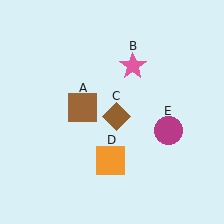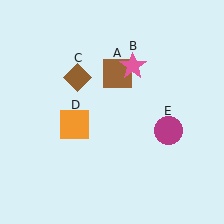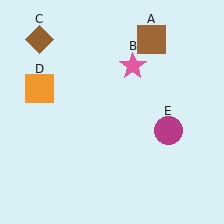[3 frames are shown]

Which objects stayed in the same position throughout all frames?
Pink star (object B) and magenta circle (object E) remained stationary.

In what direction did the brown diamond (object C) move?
The brown diamond (object C) moved up and to the left.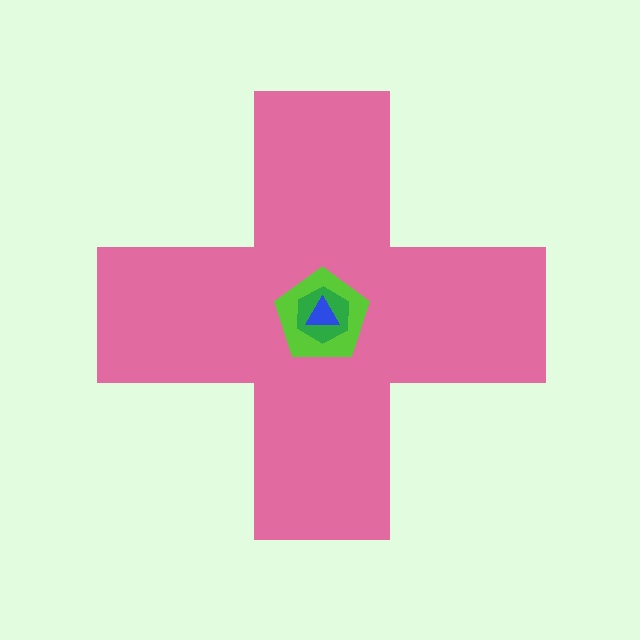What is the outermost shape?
The pink cross.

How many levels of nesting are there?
4.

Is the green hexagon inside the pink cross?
Yes.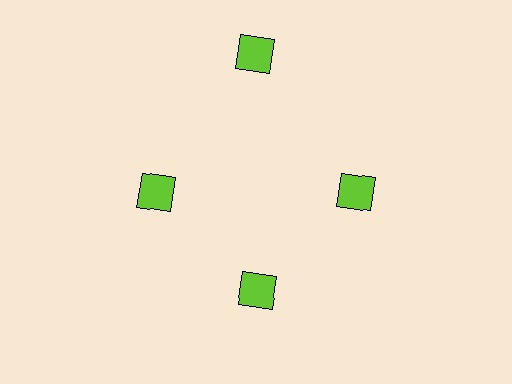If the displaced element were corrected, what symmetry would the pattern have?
It would have 4-fold rotational symmetry — the pattern would map onto itself every 90 degrees.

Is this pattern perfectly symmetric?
No. The 4 lime diamonds are arranged in a ring, but one element near the 12 o'clock position is pushed outward from the center, breaking the 4-fold rotational symmetry.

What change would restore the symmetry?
The symmetry would be restored by moving it inward, back onto the ring so that all 4 diamonds sit at equal angles and equal distance from the center.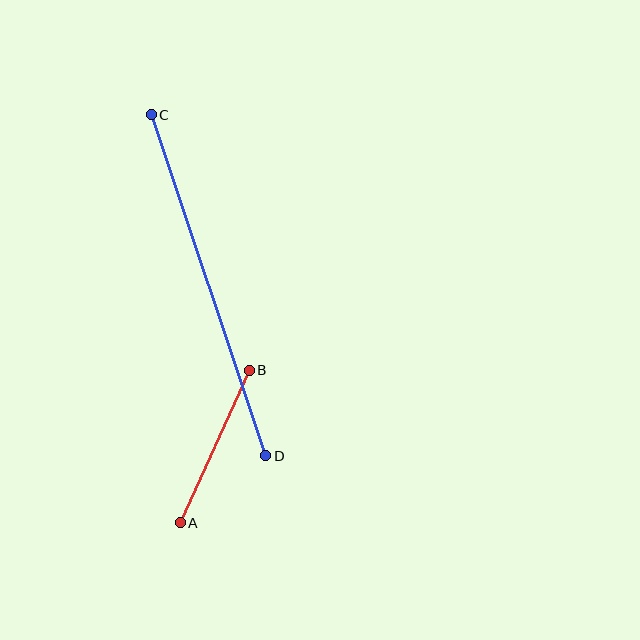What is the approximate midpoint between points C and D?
The midpoint is at approximately (208, 285) pixels.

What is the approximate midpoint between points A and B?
The midpoint is at approximately (215, 446) pixels.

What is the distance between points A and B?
The distance is approximately 167 pixels.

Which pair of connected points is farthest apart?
Points C and D are farthest apart.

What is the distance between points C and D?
The distance is approximately 359 pixels.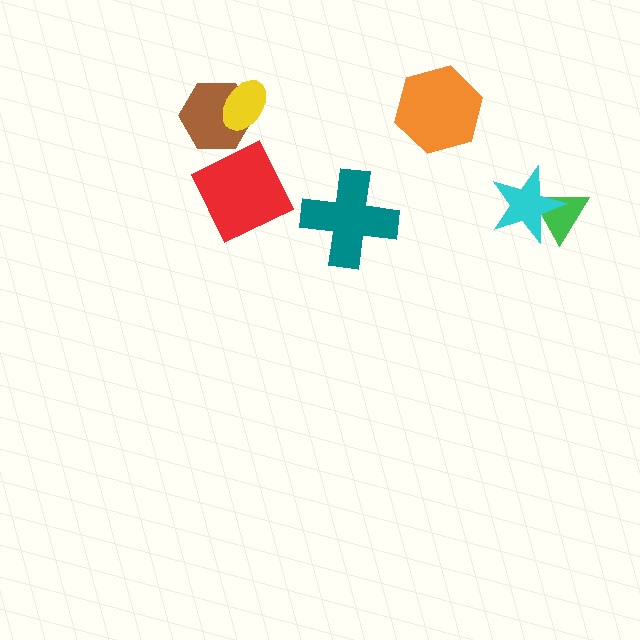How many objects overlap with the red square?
0 objects overlap with the red square.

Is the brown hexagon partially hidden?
Yes, it is partially covered by another shape.